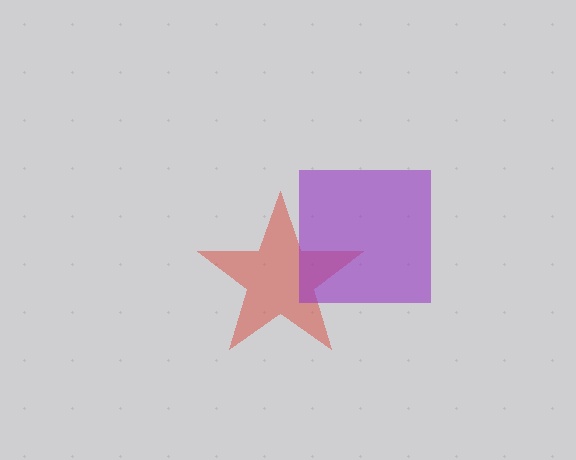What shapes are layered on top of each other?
The layered shapes are: a red star, a purple square.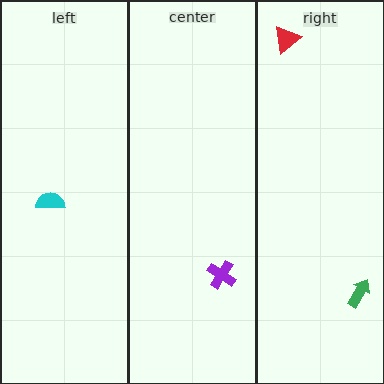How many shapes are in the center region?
1.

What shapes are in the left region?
The cyan semicircle.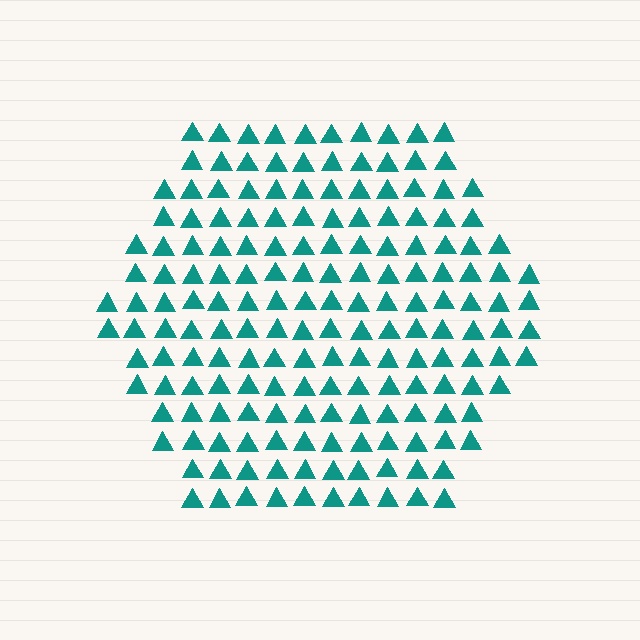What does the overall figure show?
The overall figure shows a hexagon.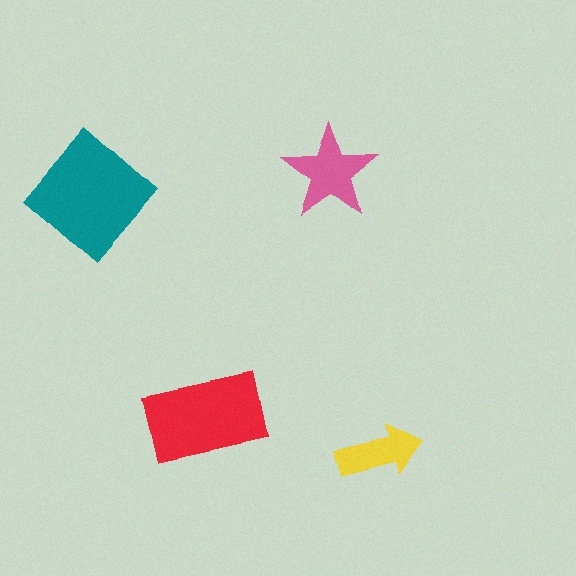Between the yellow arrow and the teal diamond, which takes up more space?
The teal diamond.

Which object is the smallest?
The yellow arrow.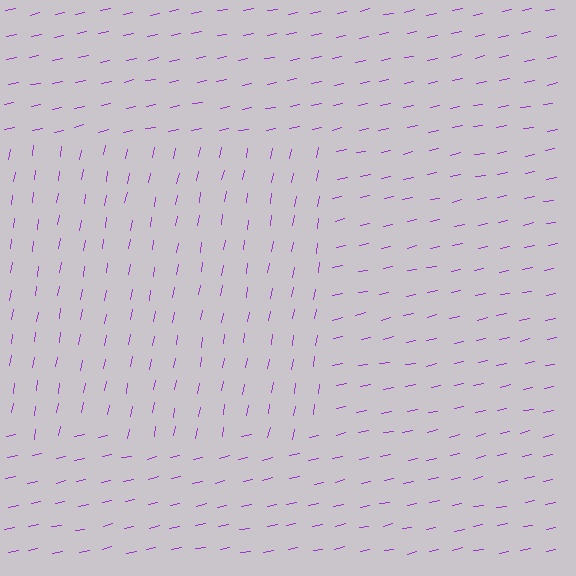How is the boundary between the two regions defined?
The boundary is defined purely by a change in line orientation (approximately 68 degrees difference). All lines are the same color and thickness.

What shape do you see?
I see a rectangle.